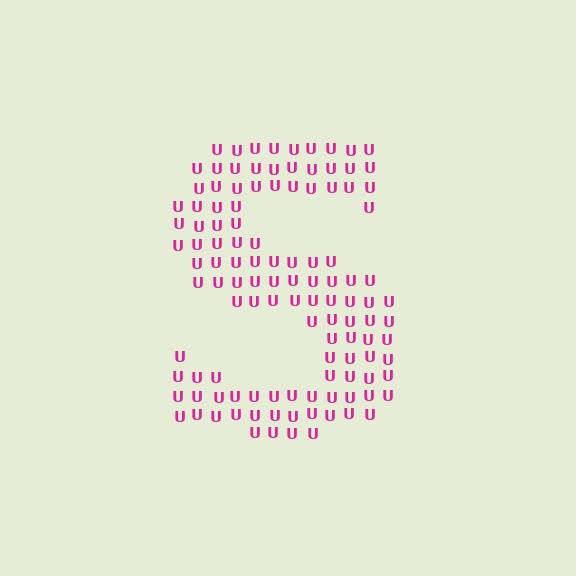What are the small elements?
The small elements are letter U's.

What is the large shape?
The large shape is the letter S.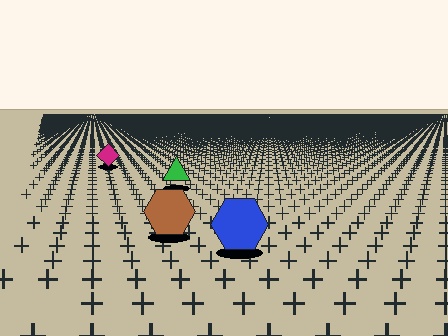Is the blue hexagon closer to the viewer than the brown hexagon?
Yes. The blue hexagon is closer — you can tell from the texture gradient: the ground texture is coarser near it.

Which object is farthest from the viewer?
The magenta diamond is farthest from the viewer. It appears smaller and the ground texture around it is denser.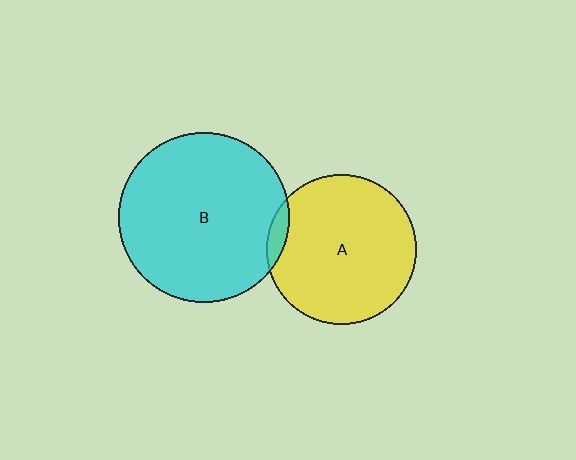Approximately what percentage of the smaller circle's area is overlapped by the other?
Approximately 5%.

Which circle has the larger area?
Circle B (cyan).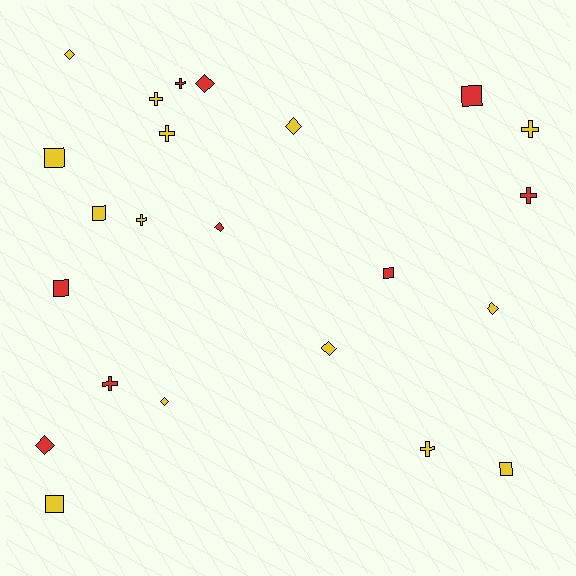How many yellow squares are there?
There are 4 yellow squares.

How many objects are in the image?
There are 23 objects.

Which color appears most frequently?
Yellow, with 14 objects.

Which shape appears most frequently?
Cross, with 8 objects.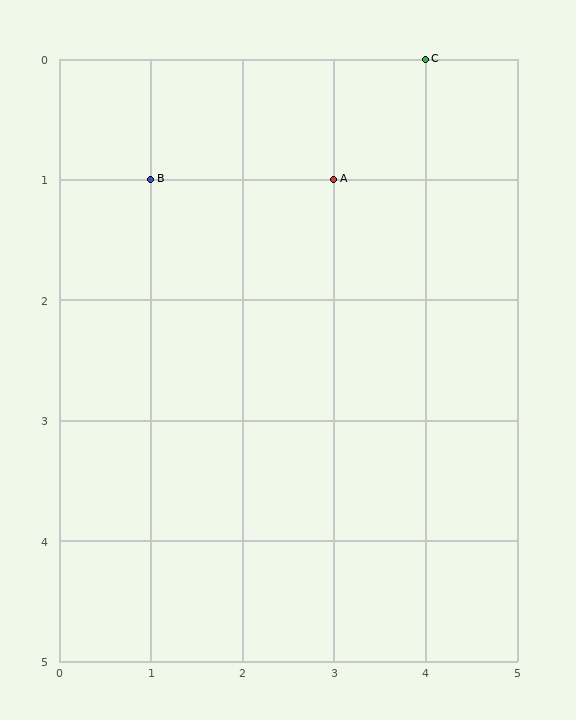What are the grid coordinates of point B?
Point B is at grid coordinates (1, 1).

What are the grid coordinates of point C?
Point C is at grid coordinates (4, 0).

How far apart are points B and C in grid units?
Points B and C are 3 columns and 1 row apart (about 3.2 grid units diagonally).